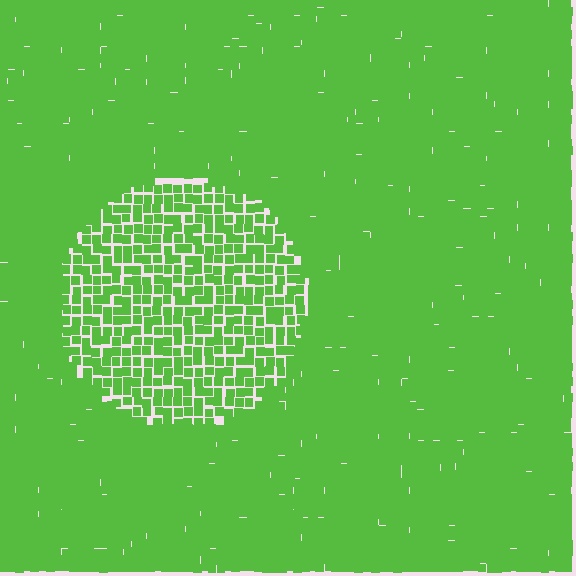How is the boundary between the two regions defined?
The boundary is defined by a change in element density (approximately 1.7x ratio). All elements are the same color, size, and shape.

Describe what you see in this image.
The image contains small lime elements arranged at two different densities. A circle-shaped region is visible where the elements are less densely packed than the surrounding area.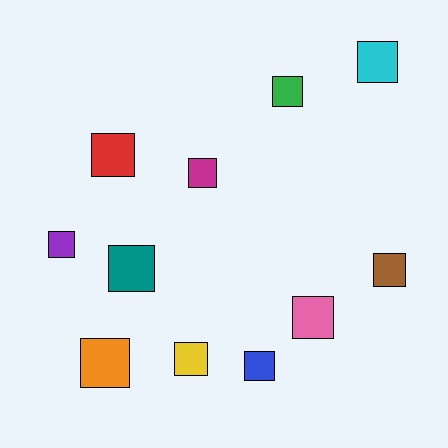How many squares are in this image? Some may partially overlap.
There are 11 squares.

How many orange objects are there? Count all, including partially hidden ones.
There is 1 orange object.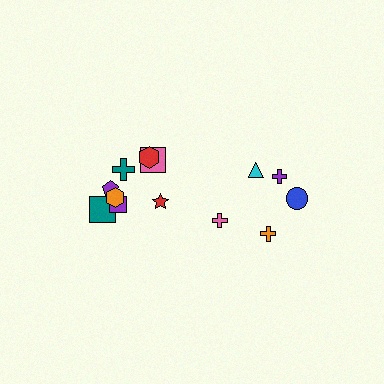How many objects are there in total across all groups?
There are 13 objects.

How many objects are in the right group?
There are 5 objects.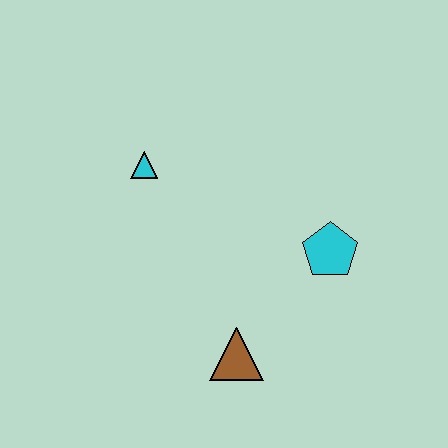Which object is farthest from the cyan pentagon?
The cyan triangle is farthest from the cyan pentagon.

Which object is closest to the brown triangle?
The cyan pentagon is closest to the brown triangle.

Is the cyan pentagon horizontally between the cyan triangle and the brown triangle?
No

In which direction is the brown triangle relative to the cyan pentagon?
The brown triangle is below the cyan pentagon.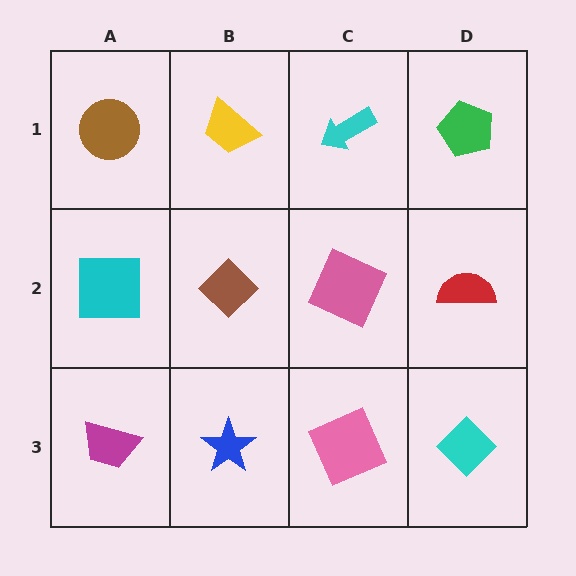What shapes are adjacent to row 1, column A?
A cyan square (row 2, column A), a yellow trapezoid (row 1, column B).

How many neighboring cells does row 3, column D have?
2.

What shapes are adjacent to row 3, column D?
A red semicircle (row 2, column D), a pink square (row 3, column C).